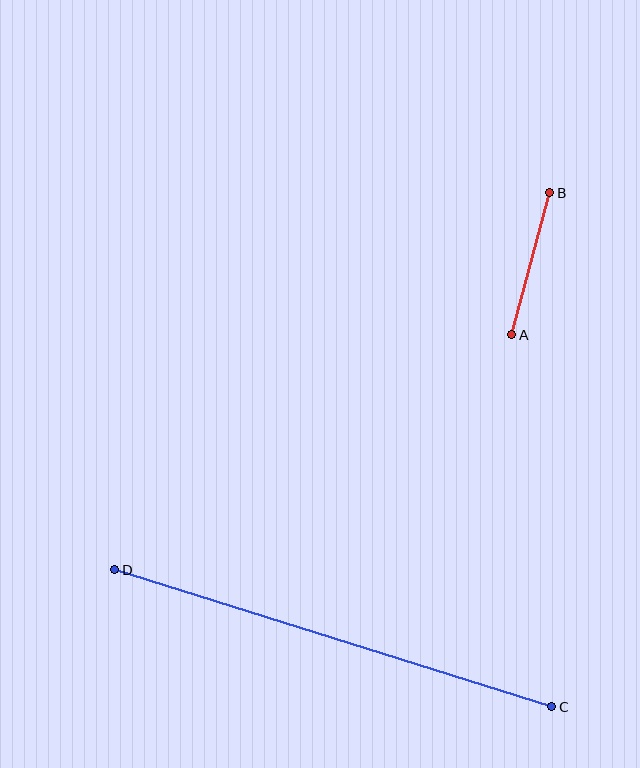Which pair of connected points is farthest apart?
Points C and D are farthest apart.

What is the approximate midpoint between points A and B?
The midpoint is at approximately (531, 264) pixels.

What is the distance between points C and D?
The distance is approximately 458 pixels.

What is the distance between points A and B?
The distance is approximately 147 pixels.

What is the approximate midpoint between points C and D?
The midpoint is at approximately (333, 638) pixels.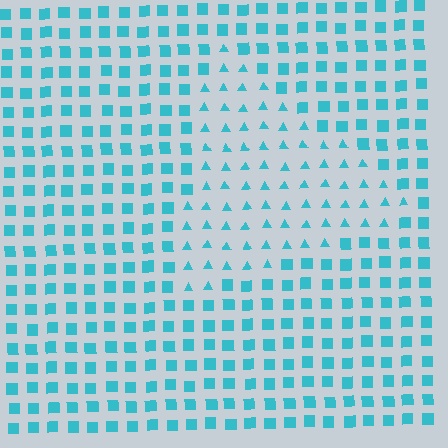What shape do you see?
I see a triangle.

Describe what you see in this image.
The image is filled with small cyan elements arranged in a uniform grid. A triangle-shaped region contains triangles, while the surrounding area contains squares. The boundary is defined purely by the change in element shape.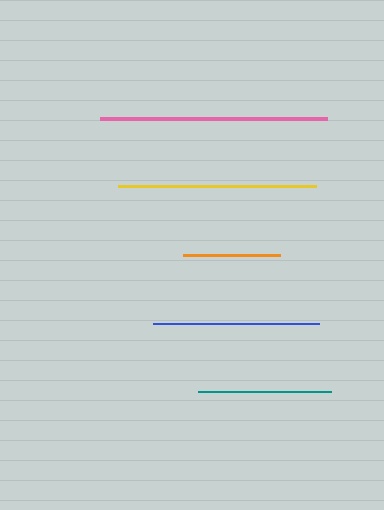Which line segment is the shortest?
The orange line is the shortest at approximately 97 pixels.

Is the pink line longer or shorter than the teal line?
The pink line is longer than the teal line.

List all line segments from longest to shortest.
From longest to shortest: pink, yellow, blue, teal, orange.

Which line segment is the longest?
The pink line is the longest at approximately 226 pixels.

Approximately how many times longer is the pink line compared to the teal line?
The pink line is approximately 1.7 times the length of the teal line.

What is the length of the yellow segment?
The yellow segment is approximately 198 pixels long.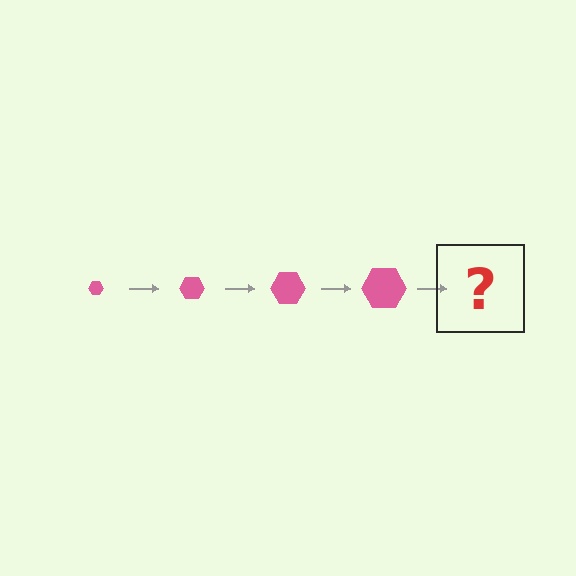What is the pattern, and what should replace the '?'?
The pattern is that the hexagon gets progressively larger each step. The '?' should be a pink hexagon, larger than the previous one.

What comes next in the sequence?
The next element should be a pink hexagon, larger than the previous one.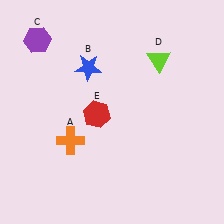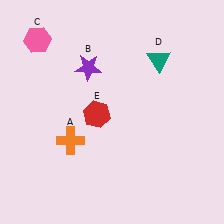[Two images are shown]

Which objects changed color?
B changed from blue to purple. C changed from purple to pink. D changed from lime to teal.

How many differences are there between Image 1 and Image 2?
There are 3 differences between the two images.